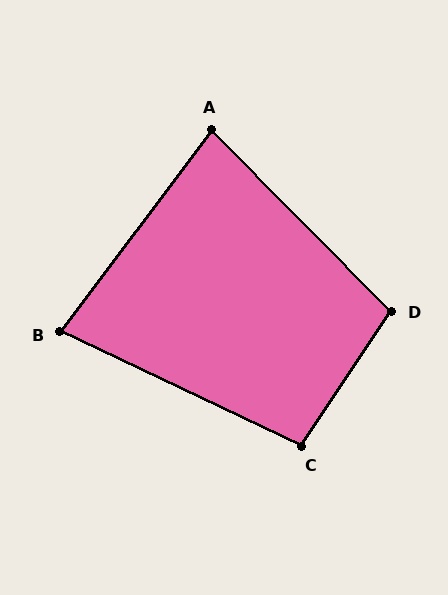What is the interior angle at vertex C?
Approximately 98 degrees (obtuse).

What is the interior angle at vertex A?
Approximately 82 degrees (acute).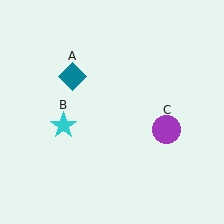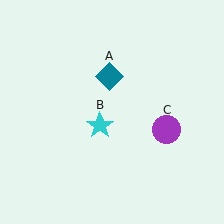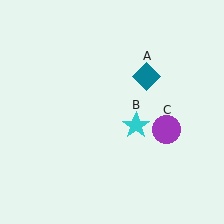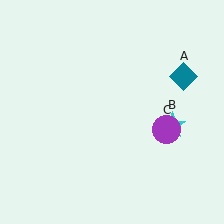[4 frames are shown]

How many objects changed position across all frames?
2 objects changed position: teal diamond (object A), cyan star (object B).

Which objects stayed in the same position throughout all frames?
Purple circle (object C) remained stationary.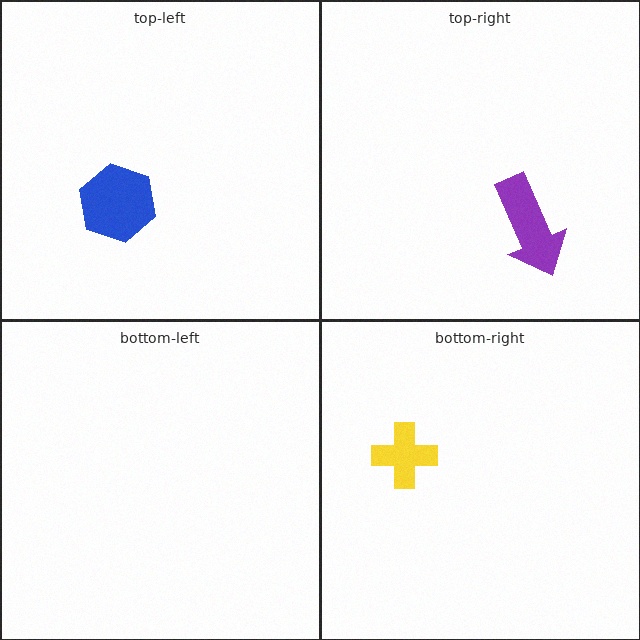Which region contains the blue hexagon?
The top-left region.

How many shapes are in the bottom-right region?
1.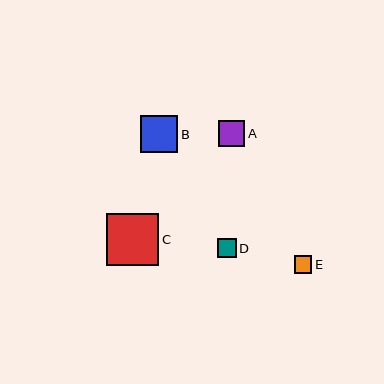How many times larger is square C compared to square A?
Square C is approximately 2.0 times the size of square A.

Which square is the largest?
Square C is the largest with a size of approximately 52 pixels.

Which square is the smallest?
Square E is the smallest with a size of approximately 18 pixels.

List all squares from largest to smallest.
From largest to smallest: C, B, A, D, E.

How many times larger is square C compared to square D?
Square C is approximately 2.8 times the size of square D.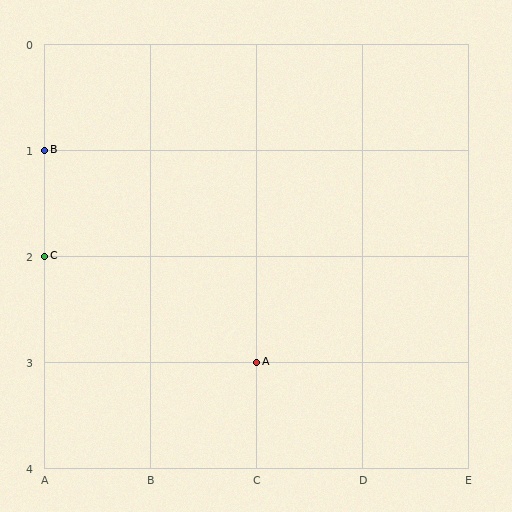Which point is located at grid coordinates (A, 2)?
Point C is at (A, 2).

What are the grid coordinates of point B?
Point B is at grid coordinates (A, 1).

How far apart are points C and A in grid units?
Points C and A are 2 columns and 1 row apart (about 2.2 grid units diagonally).